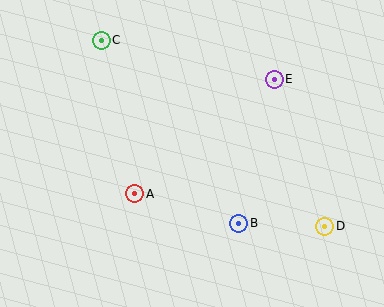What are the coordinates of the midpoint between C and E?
The midpoint between C and E is at (188, 60).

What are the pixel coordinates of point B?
Point B is at (239, 223).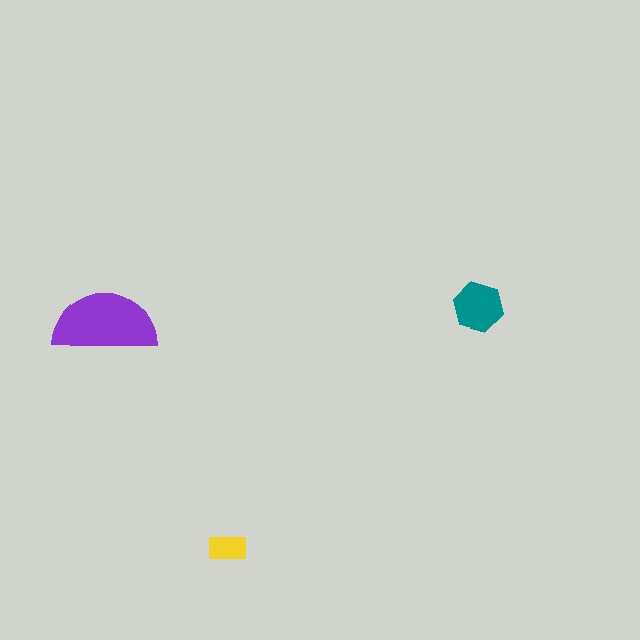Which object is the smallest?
The yellow rectangle.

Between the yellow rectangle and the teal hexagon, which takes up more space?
The teal hexagon.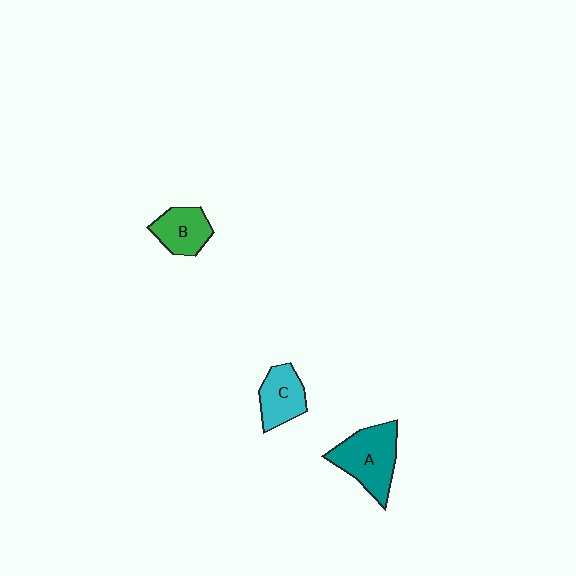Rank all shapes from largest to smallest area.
From largest to smallest: A (teal), C (cyan), B (green).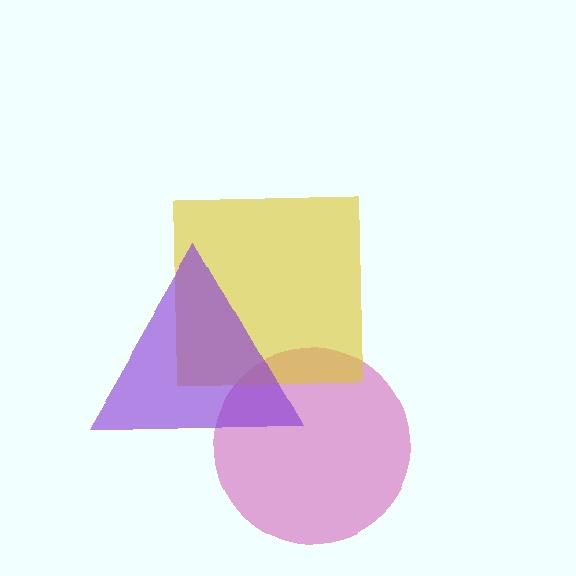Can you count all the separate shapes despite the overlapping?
Yes, there are 3 separate shapes.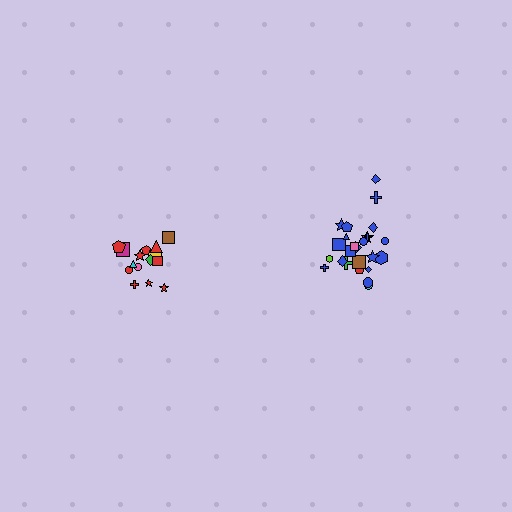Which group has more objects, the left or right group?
The right group.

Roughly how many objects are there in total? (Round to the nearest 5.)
Roughly 40 objects in total.